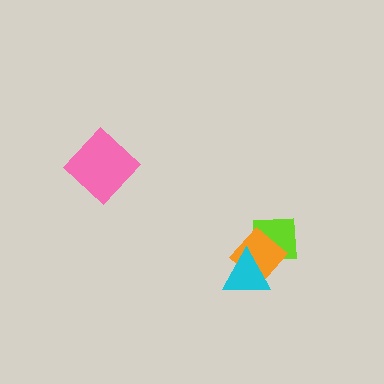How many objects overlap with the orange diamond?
2 objects overlap with the orange diamond.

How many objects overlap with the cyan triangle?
2 objects overlap with the cyan triangle.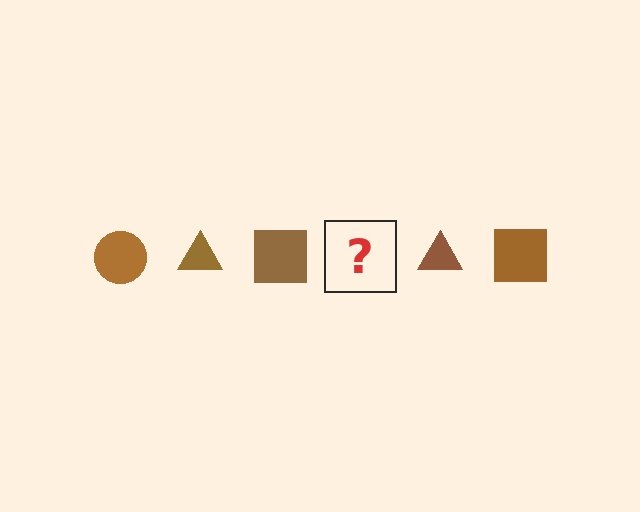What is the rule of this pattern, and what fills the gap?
The rule is that the pattern cycles through circle, triangle, square shapes in brown. The gap should be filled with a brown circle.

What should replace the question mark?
The question mark should be replaced with a brown circle.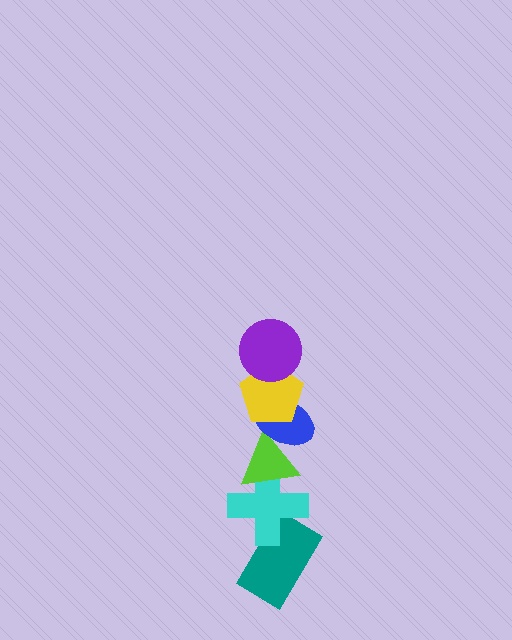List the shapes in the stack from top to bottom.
From top to bottom: the purple circle, the yellow pentagon, the blue ellipse, the lime triangle, the cyan cross, the teal rectangle.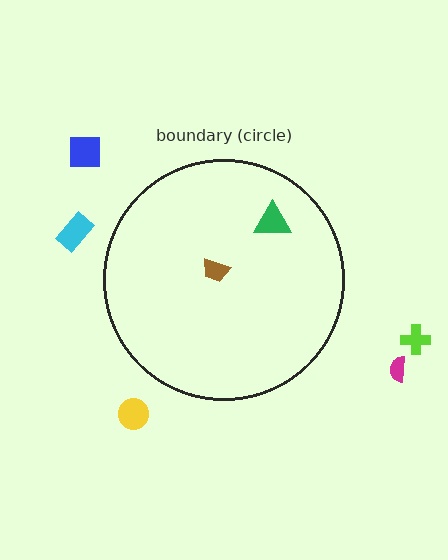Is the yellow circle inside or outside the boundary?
Outside.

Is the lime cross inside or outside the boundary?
Outside.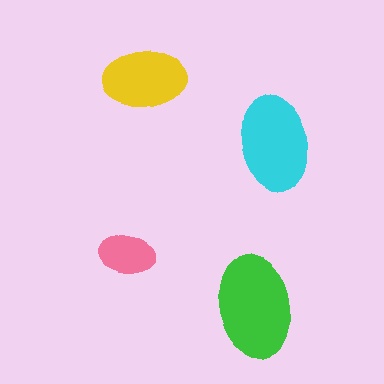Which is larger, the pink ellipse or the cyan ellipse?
The cyan one.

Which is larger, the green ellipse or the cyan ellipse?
The green one.